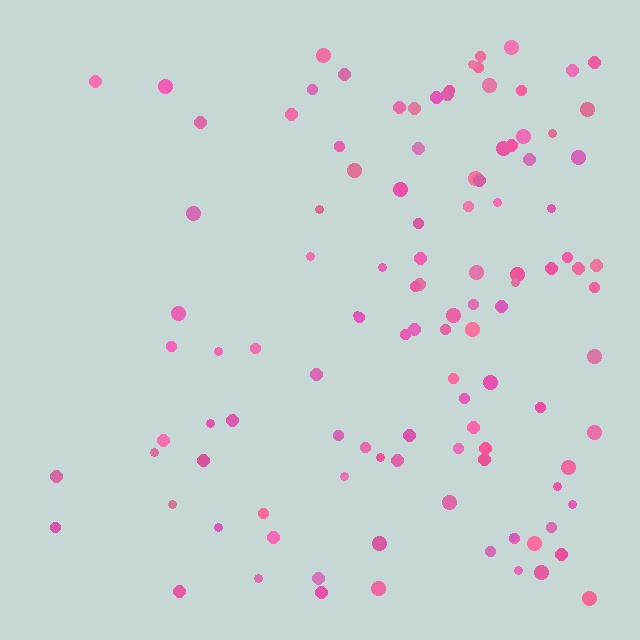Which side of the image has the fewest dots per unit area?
The left.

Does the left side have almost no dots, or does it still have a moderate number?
Still a moderate number, just noticeably fewer than the right.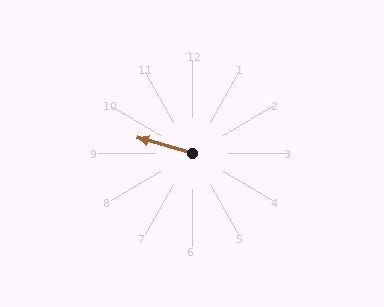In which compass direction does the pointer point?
West.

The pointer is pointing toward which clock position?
Roughly 10 o'clock.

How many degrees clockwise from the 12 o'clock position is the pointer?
Approximately 286 degrees.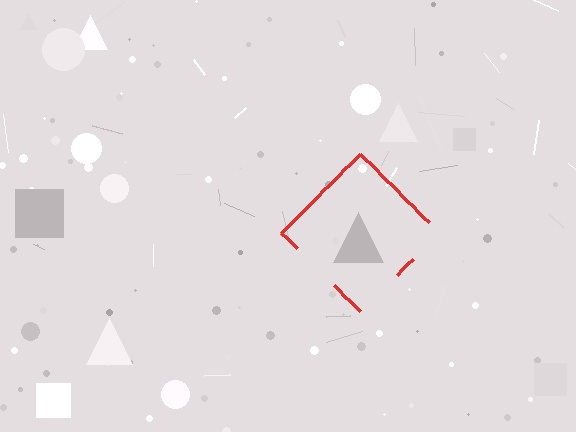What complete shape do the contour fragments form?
The contour fragments form a diamond.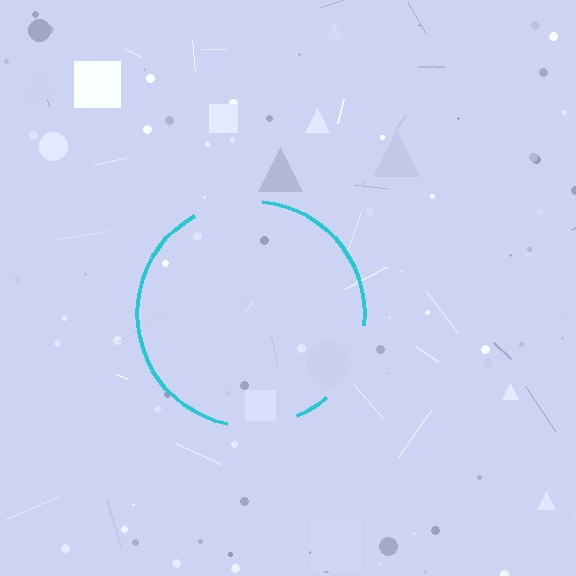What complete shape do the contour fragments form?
The contour fragments form a circle.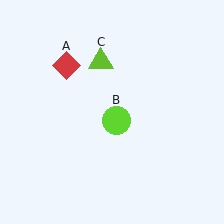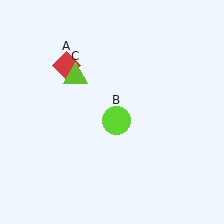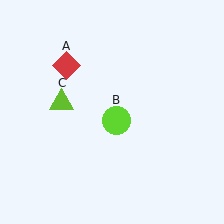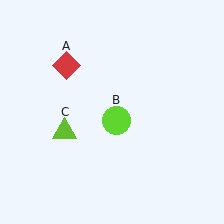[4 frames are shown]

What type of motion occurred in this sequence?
The lime triangle (object C) rotated counterclockwise around the center of the scene.